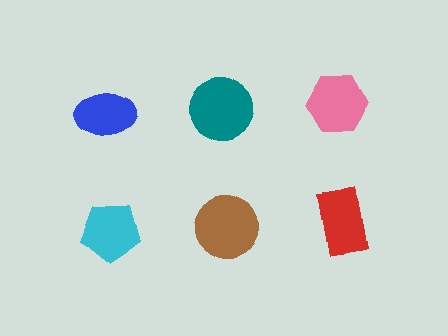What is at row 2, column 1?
A cyan pentagon.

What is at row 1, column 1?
A blue ellipse.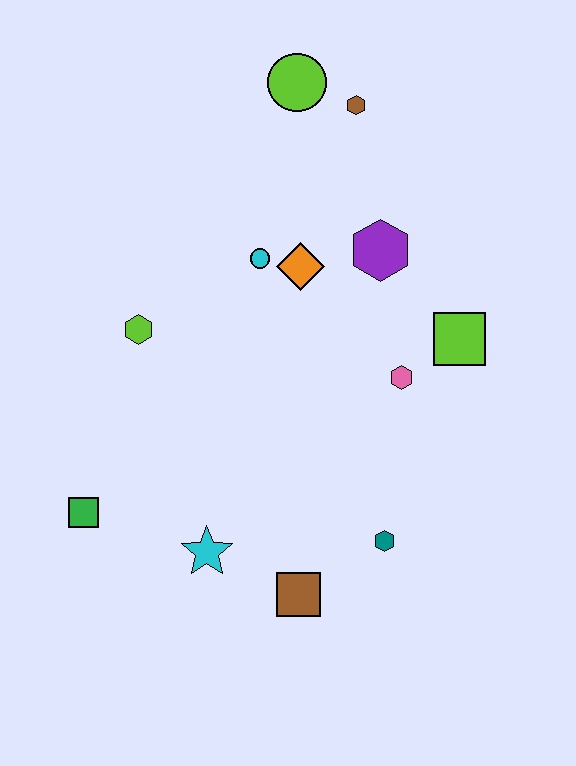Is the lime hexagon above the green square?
Yes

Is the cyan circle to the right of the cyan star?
Yes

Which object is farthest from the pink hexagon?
The green square is farthest from the pink hexagon.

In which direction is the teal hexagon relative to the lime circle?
The teal hexagon is below the lime circle.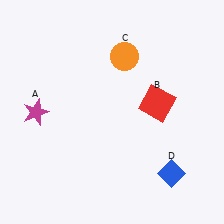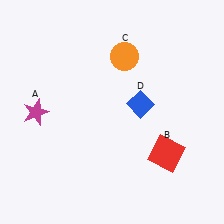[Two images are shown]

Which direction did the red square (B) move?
The red square (B) moved down.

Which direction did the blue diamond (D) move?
The blue diamond (D) moved up.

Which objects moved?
The objects that moved are: the red square (B), the blue diamond (D).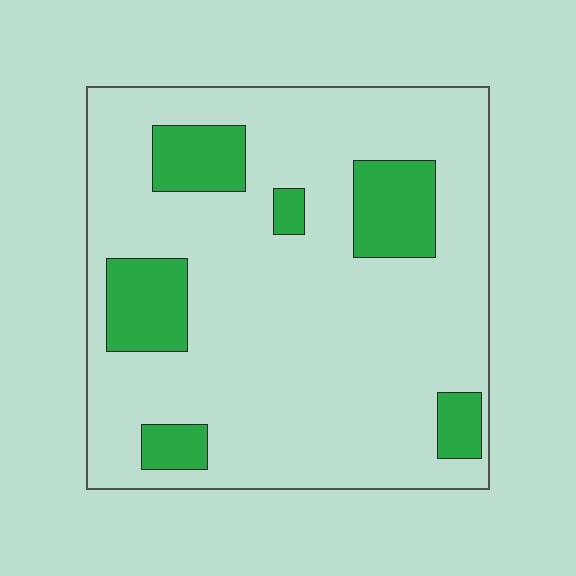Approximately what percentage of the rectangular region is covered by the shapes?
Approximately 20%.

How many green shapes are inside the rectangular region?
6.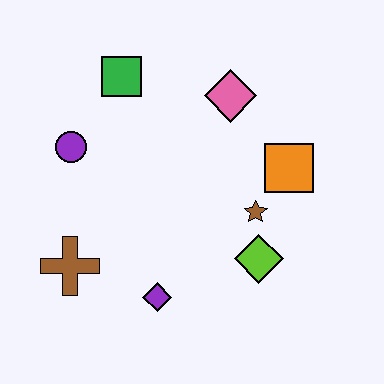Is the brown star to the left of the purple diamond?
No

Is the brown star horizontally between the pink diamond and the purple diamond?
No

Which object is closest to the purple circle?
The green square is closest to the purple circle.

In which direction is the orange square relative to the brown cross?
The orange square is to the right of the brown cross.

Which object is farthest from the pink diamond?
The brown cross is farthest from the pink diamond.